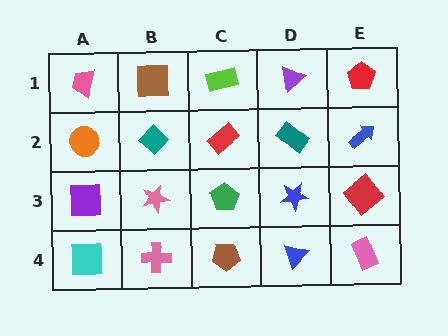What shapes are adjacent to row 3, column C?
A red rectangle (row 2, column C), a brown pentagon (row 4, column C), a pink star (row 3, column B), a blue star (row 3, column D).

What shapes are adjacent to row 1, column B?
A teal diamond (row 2, column B), a pink trapezoid (row 1, column A), a lime rectangle (row 1, column C).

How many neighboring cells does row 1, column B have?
3.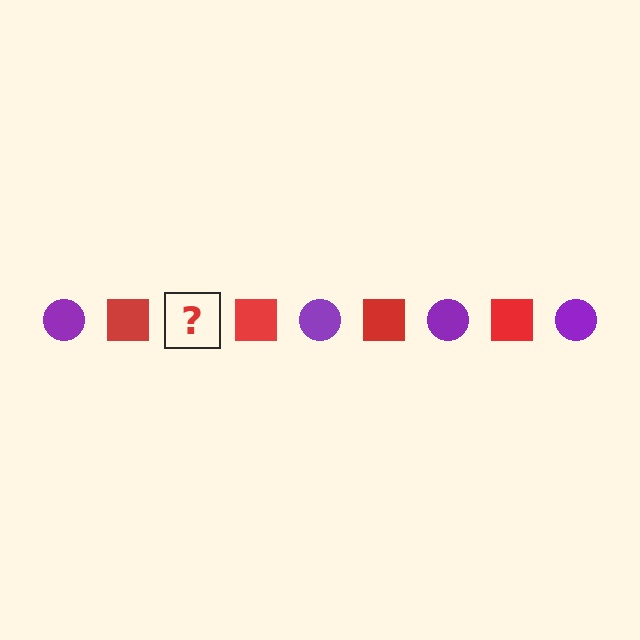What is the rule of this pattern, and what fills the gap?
The rule is that the pattern alternates between purple circle and red square. The gap should be filled with a purple circle.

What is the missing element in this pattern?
The missing element is a purple circle.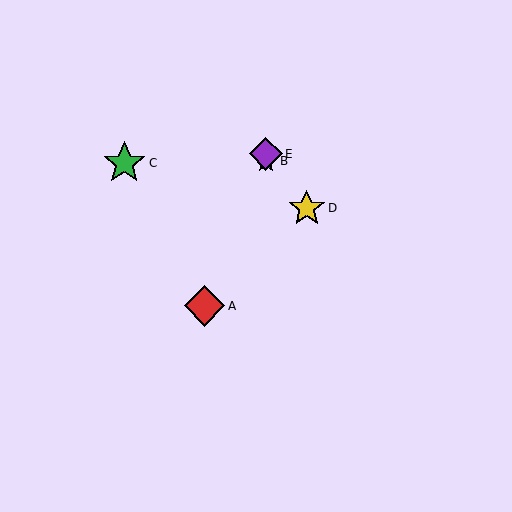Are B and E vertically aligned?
Yes, both are at x≈266.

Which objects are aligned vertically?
Objects B, E are aligned vertically.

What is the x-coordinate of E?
Object E is at x≈266.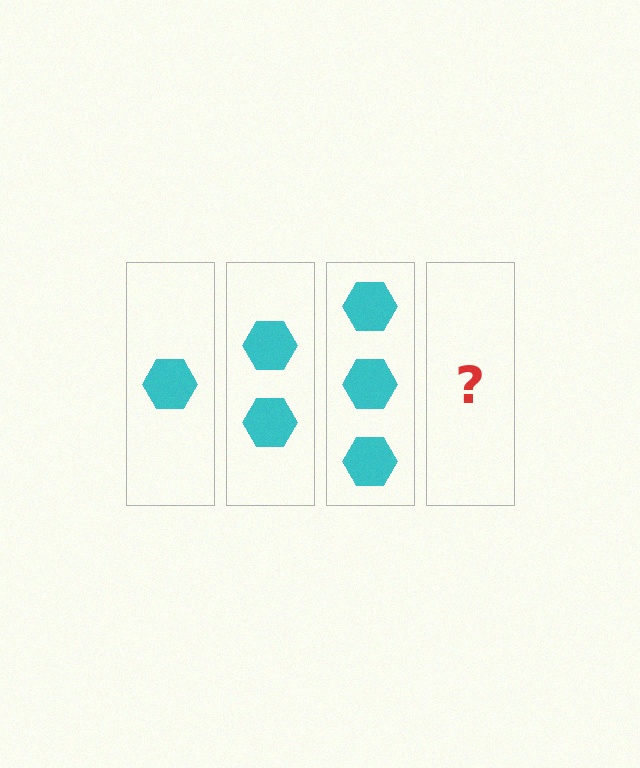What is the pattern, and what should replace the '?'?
The pattern is that each step adds one more hexagon. The '?' should be 4 hexagons.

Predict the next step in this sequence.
The next step is 4 hexagons.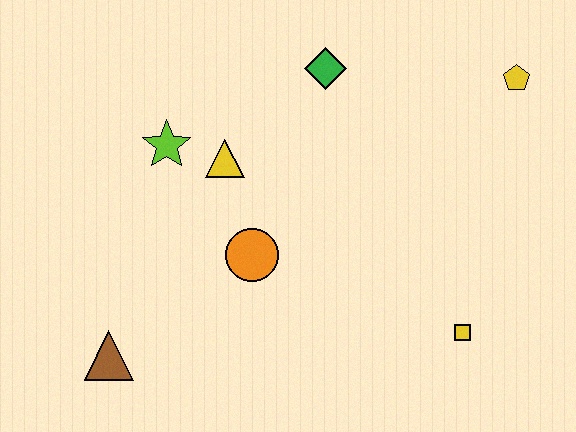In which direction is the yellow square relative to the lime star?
The yellow square is to the right of the lime star.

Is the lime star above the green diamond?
No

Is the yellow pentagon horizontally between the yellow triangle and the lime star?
No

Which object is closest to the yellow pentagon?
The green diamond is closest to the yellow pentagon.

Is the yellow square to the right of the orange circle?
Yes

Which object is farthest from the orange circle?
The yellow pentagon is farthest from the orange circle.